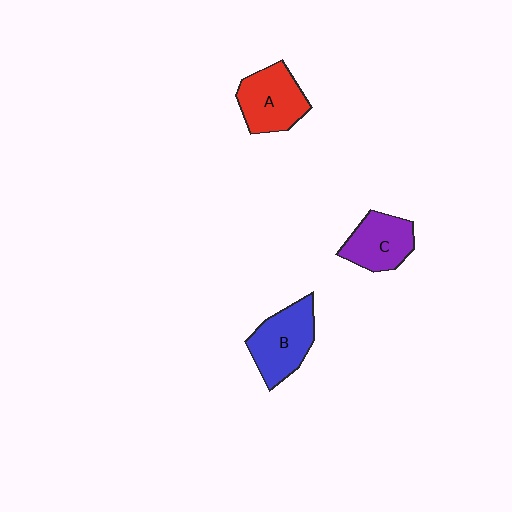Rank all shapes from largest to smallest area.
From largest to smallest: B (blue), A (red), C (purple).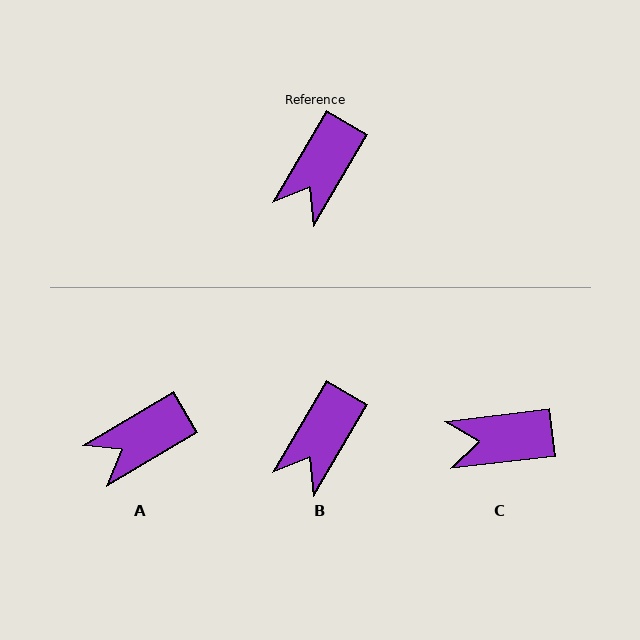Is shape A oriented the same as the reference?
No, it is off by about 29 degrees.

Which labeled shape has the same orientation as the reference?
B.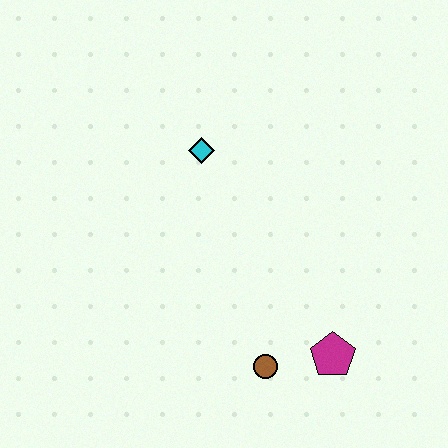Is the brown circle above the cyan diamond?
No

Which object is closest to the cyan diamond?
The brown circle is closest to the cyan diamond.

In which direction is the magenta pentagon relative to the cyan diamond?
The magenta pentagon is below the cyan diamond.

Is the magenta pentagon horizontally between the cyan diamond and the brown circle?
No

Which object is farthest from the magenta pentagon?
The cyan diamond is farthest from the magenta pentagon.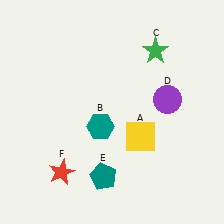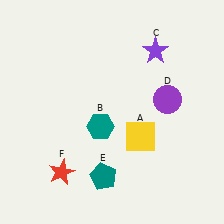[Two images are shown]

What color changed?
The star (C) changed from green in Image 1 to purple in Image 2.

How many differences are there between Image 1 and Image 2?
There is 1 difference between the two images.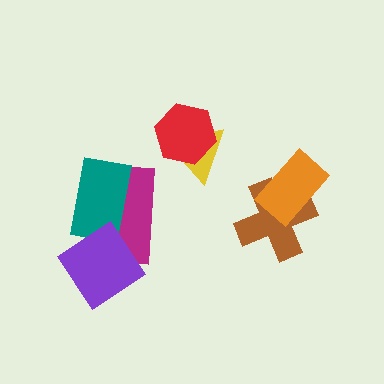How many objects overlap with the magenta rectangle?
2 objects overlap with the magenta rectangle.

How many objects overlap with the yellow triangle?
1 object overlaps with the yellow triangle.